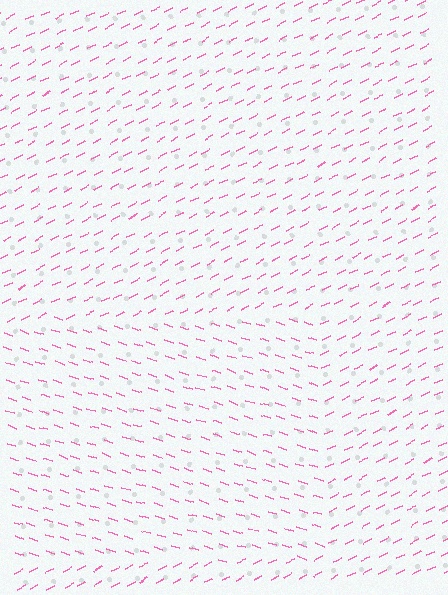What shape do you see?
I see a rectangle.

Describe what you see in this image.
The image is filled with small pink line segments. A rectangle region in the image has lines oriented differently from the surrounding lines, creating a visible texture boundary.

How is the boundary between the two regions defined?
The boundary is defined purely by a change in line orientation (approximately 45 degrees difference). All lines are the same color and thickness.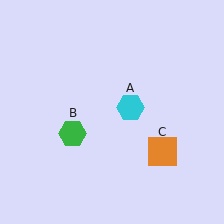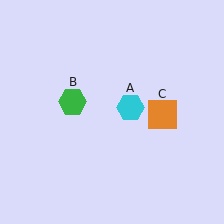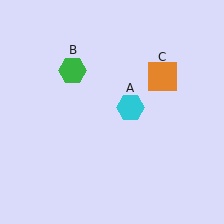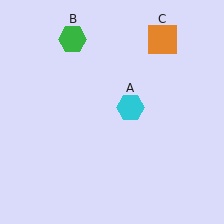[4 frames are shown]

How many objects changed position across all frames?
2 objects changed position: green hexagon (object B), orange square (object C).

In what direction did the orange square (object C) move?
The orange square (object C) moved up.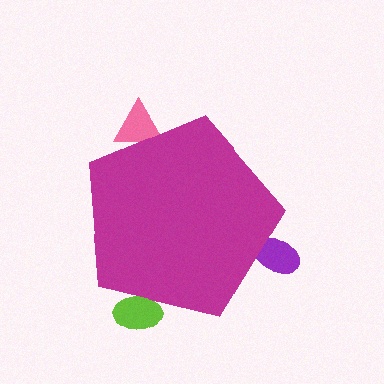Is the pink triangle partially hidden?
Yes, the pink triangle is partially hidden behind the magenta pentagon.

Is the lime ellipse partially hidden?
Yes, the lime ellipse is partially hidden behind the magenta pentagon.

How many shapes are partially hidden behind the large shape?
3 shapes are partially hidden.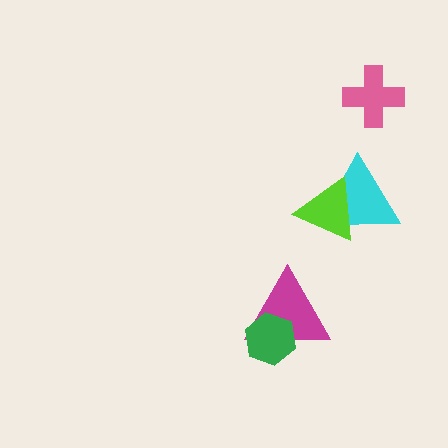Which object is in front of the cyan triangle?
The lime triangle is in front of the cyan triangle.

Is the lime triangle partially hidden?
No, no other shape covers it.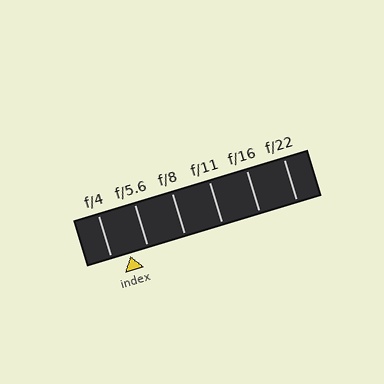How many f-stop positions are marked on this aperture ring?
There are 6 f-stop positions marked.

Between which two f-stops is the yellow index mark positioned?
The index mark is between f/4 and f/5.6.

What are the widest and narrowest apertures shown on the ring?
The widest aperture shown is f/4 and the narrowest is f/22.